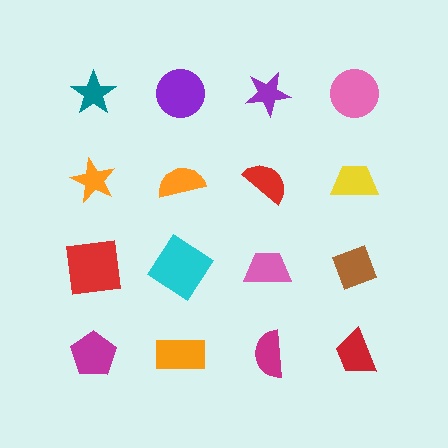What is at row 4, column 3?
A magenta semicircle.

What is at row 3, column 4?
A brown diamond.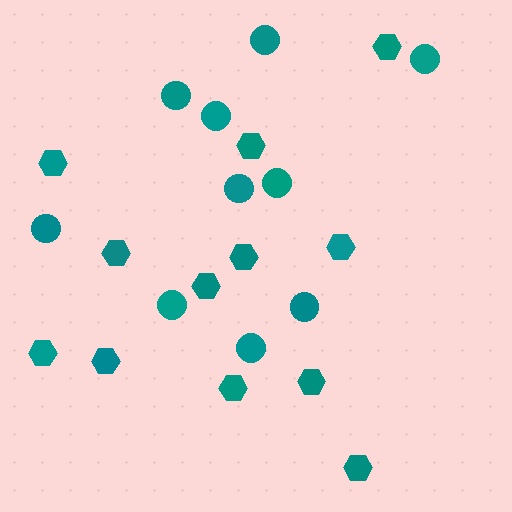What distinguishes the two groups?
There are 2 groups: one group of circles (10) and one group of hexagons (12).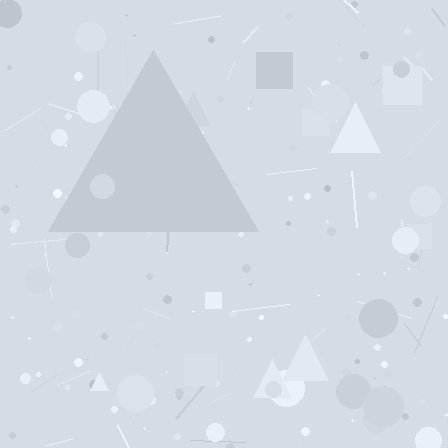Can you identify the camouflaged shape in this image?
The camouflaged shape is a triangle.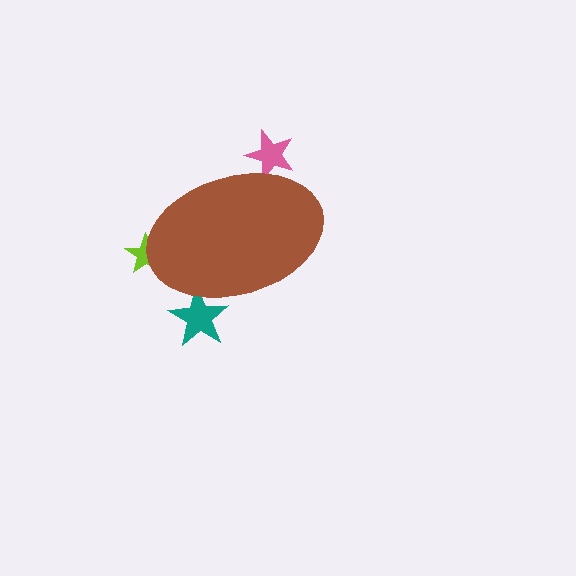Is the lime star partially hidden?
Yes, the lime star is partially hidden behind the brown ellipse.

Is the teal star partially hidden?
Yes, the teal star is partially hidden behind the brown ellipse.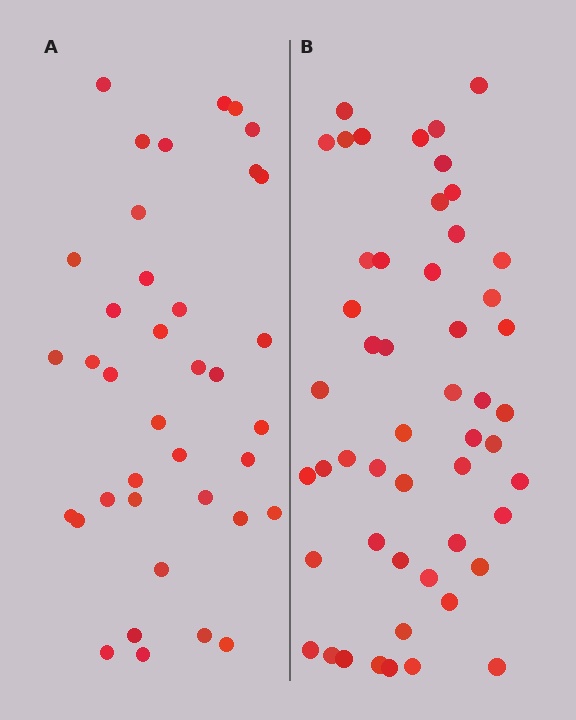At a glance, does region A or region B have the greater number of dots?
Region B (the right region) has more dots.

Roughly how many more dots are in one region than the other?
Region B has approximately 15 more dots than region A.